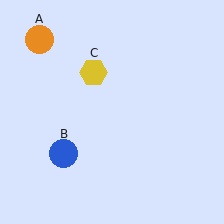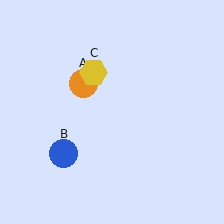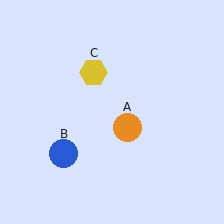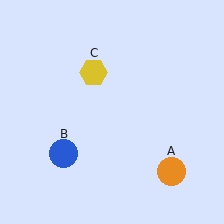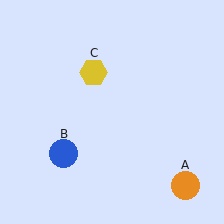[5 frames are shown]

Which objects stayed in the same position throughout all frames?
Blue circle (object B) and yellow hexagon (object C) remained stationary.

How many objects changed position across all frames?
1 object changed position: orange circle (object A).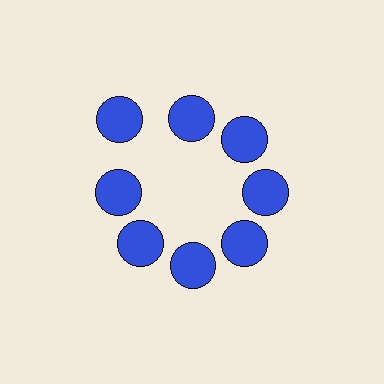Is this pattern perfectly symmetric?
No. The 8 blue circles are arranged in a ring, but one element near the 10 o'clock position is pushed outward from the center, breaking the 8-fold rotational symmetry.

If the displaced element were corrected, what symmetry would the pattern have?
It would have 8-fold rotational symmetry — the pattern would map onto itself every 45 degrees.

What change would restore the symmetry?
The symmetry would be restored by moving it inward, back onto the ring so that all 8 circles sit at equal angles and equal distance from the center.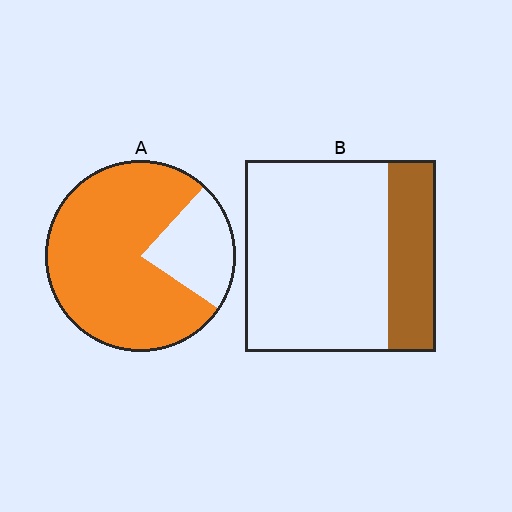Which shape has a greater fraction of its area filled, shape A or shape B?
Shape A.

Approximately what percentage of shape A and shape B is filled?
A is approximately 75% and B is approximately 25%.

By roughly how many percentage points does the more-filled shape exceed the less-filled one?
By roughly 50 percentage points (A over B).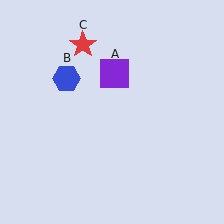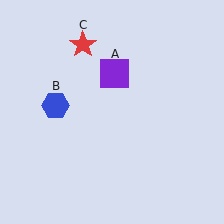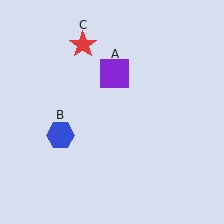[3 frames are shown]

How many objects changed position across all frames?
1 object changed position: blue hexagon (object B).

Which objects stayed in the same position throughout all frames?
Purple square (object A) and red star (object C) remained stationary.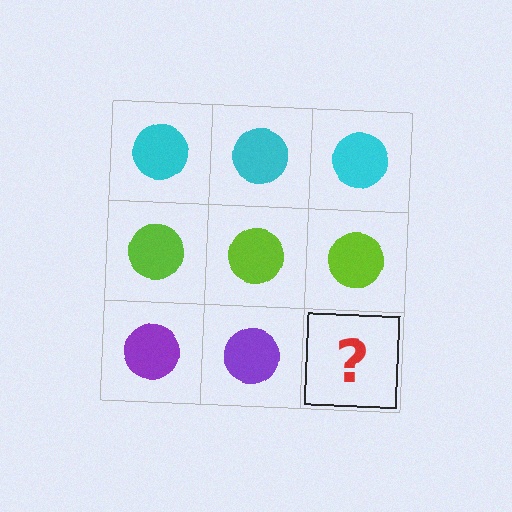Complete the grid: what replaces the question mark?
The question mark should be replaced with a purple circle.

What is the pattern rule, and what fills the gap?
The rule is that each row has a consistent color. The gap should be filled with a purple circle.